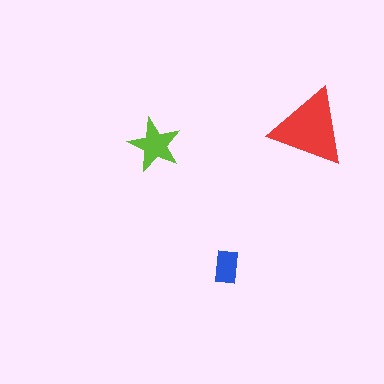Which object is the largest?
The red triangle.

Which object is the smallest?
The blue rectangle.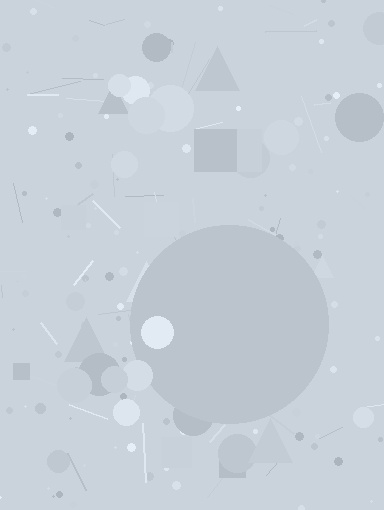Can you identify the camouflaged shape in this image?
The camouflaged shape is a circle.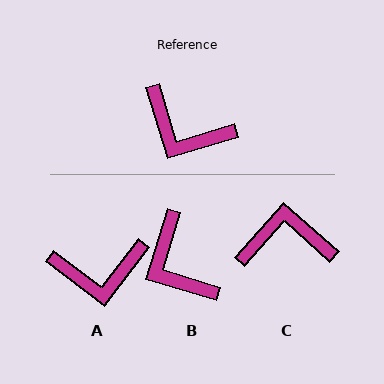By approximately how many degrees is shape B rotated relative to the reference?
Approximately 33 degrees clockwise.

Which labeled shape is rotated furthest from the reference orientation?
C, about 149 degrees away.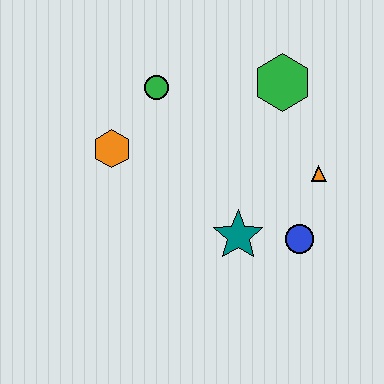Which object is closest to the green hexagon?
The orange triangle is closest to the green hexagon.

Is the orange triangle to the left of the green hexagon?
No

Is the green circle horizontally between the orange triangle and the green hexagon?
No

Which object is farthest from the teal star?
The green circle is farthest from the teal star.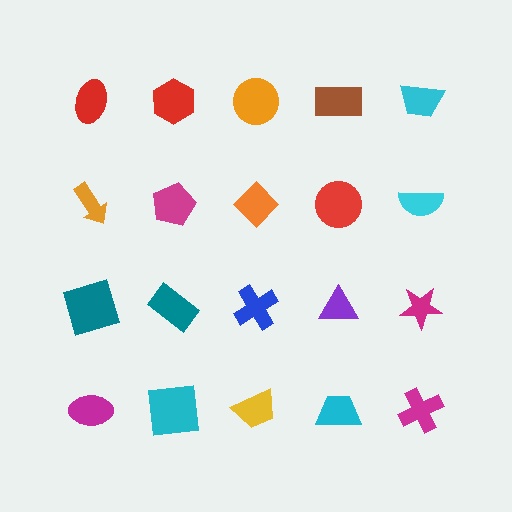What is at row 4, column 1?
A magenta ellipse.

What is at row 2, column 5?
A cyan semicircle.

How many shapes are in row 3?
5 shapes.